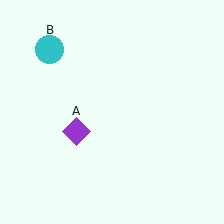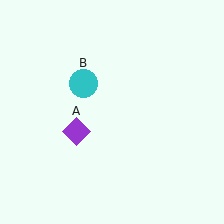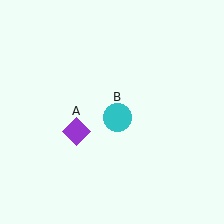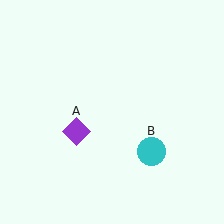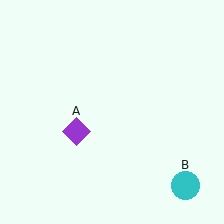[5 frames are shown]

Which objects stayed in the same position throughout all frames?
Purple diamond (object A) remained stationary.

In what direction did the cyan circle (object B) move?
The cyan circle (object B) moved down and to the right.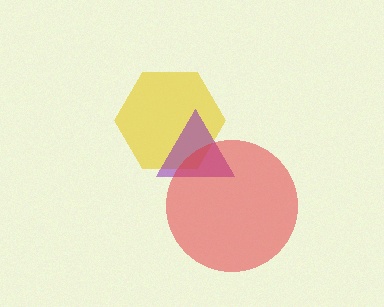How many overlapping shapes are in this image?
There are 3 overlapping shapes in the image.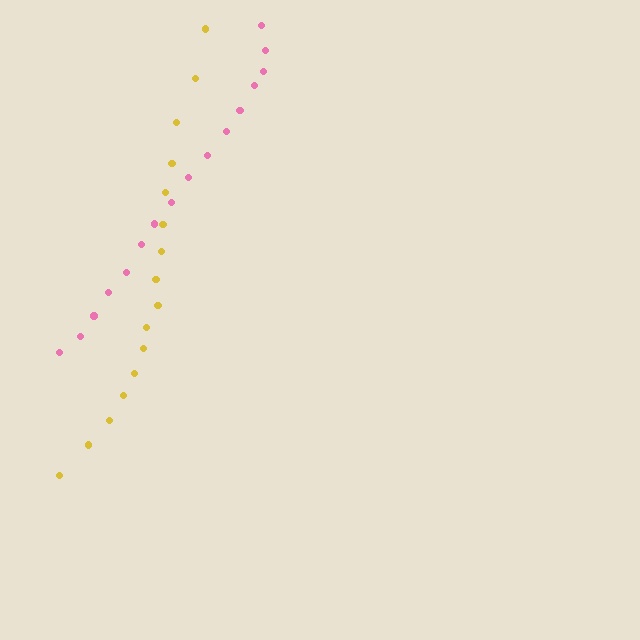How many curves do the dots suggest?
There are 2 distinct paths.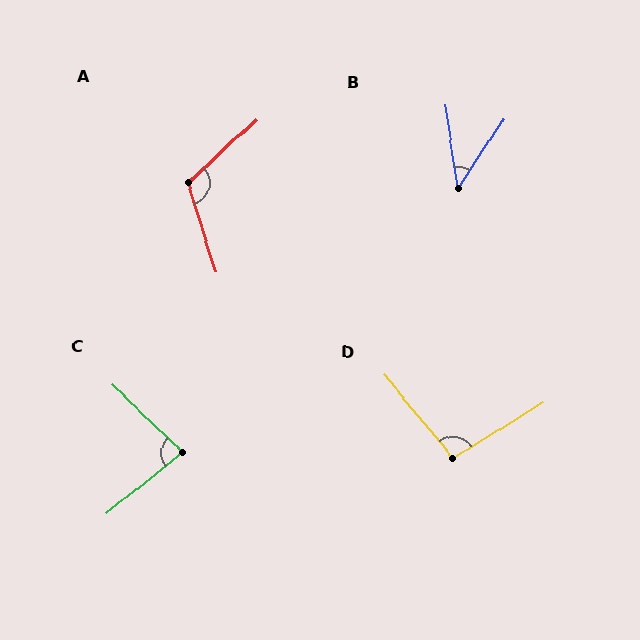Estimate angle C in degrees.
Approximately 83 degrees.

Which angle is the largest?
A, at approximately 115 degrees.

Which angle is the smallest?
B, at approximately 42 degrees.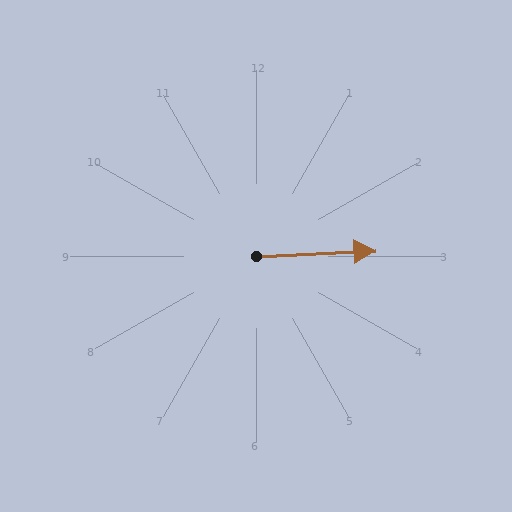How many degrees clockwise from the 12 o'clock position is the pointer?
Approximately 87 degrees.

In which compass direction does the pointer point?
East.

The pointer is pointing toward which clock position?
Roughly 3 o'clock.